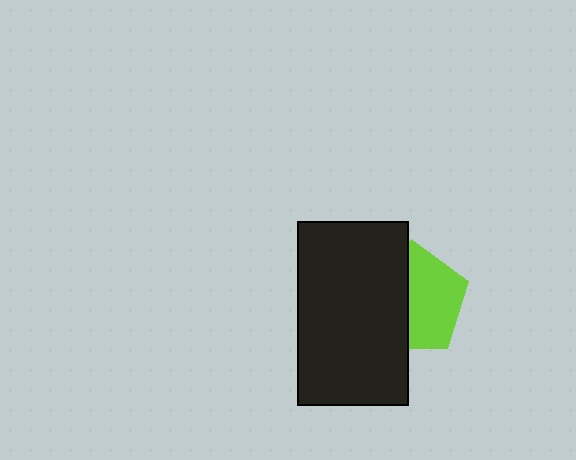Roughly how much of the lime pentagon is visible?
About half of it is visible (roughly 53%).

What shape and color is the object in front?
The object in front is a black rectangle.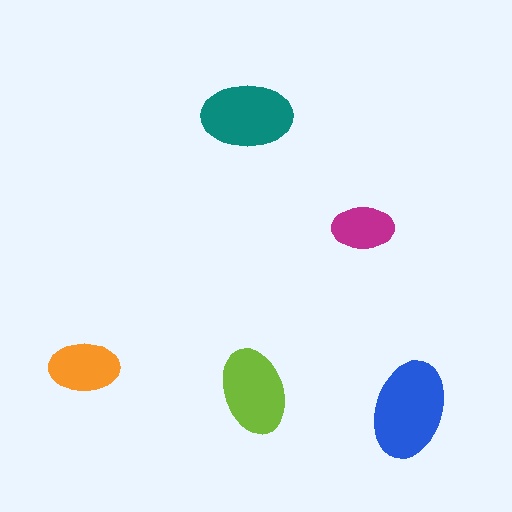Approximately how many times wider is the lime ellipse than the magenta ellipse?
About 1.5 times wider.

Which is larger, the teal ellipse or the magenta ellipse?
The teal one.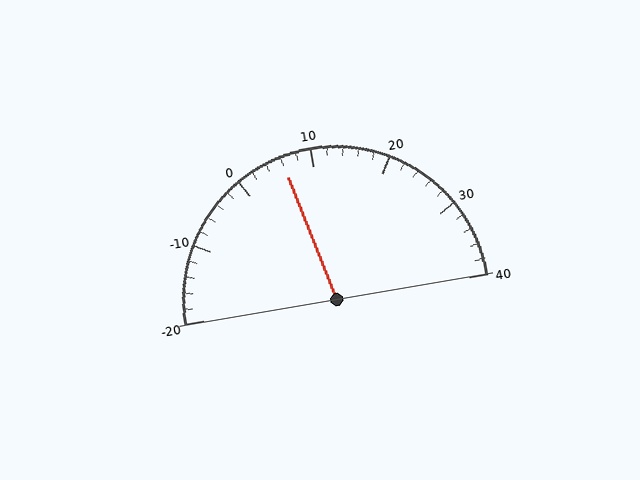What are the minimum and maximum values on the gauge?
The gauge ranges from -20 to 40.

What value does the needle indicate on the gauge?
The needle indicates approximately 6.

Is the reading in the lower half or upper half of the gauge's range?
The reading is in the lower half of the range (-20 to 40).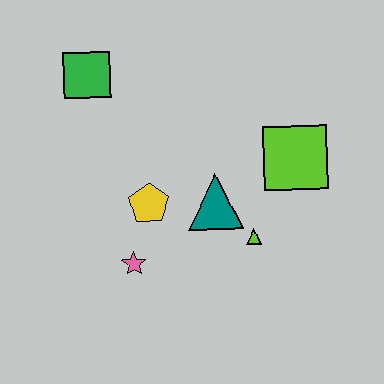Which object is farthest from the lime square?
The green square is farthest from the lime square.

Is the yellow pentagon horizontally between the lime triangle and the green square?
Yes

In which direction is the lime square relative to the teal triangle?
The lime square is to the right of the teal triangle.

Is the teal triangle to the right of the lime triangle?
No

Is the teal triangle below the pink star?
No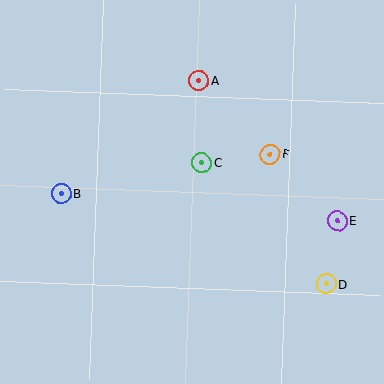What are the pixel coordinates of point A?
Point A is at (199, 80).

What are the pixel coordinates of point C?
Point C is at (202, 163).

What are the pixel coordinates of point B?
Point B is at (61, 194).